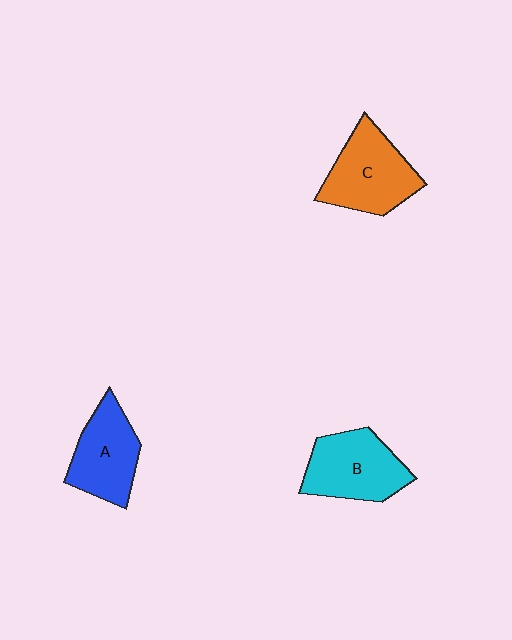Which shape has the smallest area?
Shape A (blue).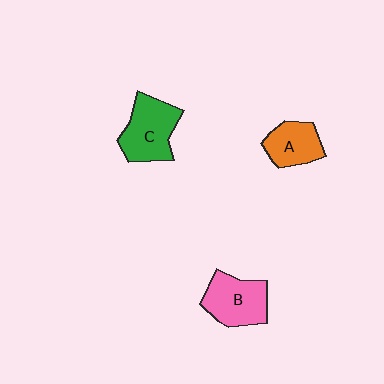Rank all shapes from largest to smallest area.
From largest to smallest: C (green), B (pink), A (orange).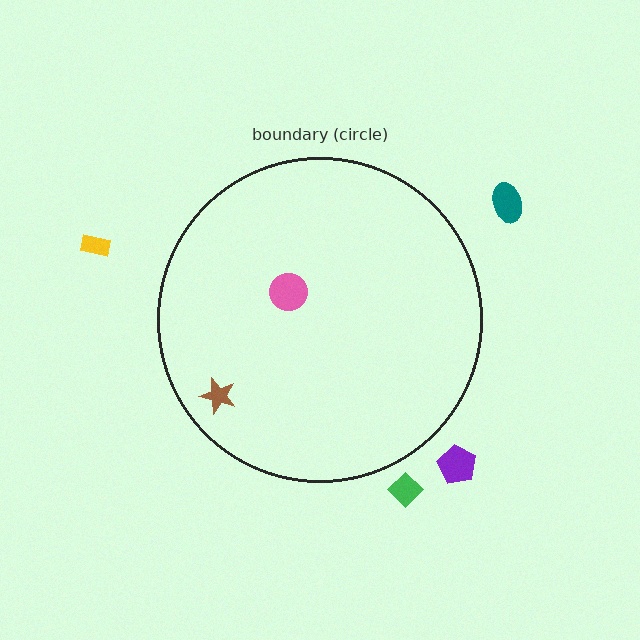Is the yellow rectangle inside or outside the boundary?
Outside.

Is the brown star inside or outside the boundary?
Inside.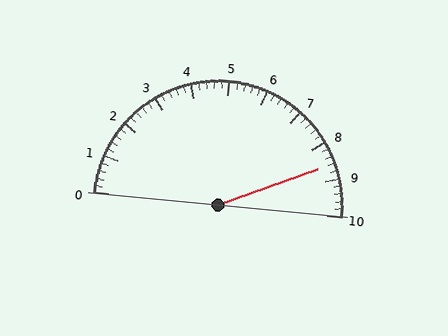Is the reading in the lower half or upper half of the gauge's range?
The reading is in the upper half of the range (0 to 10).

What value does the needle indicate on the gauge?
The needle indicates approximately 8.6.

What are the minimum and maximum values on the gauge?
The gauge ranges from 0 to 10.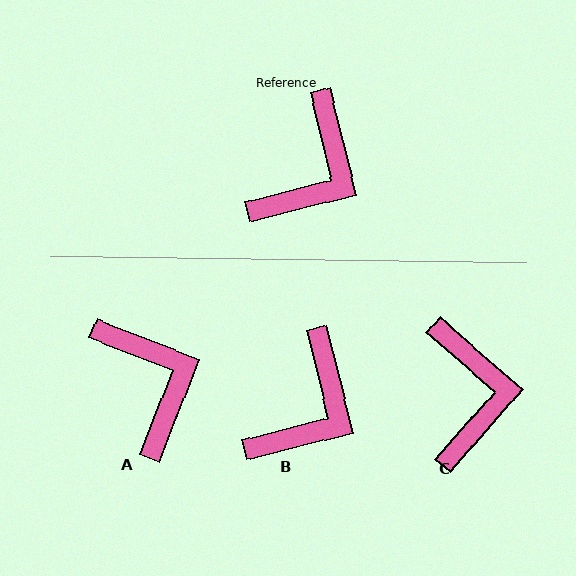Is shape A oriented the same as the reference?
No, it is off by about 54 degrees.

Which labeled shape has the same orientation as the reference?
B.